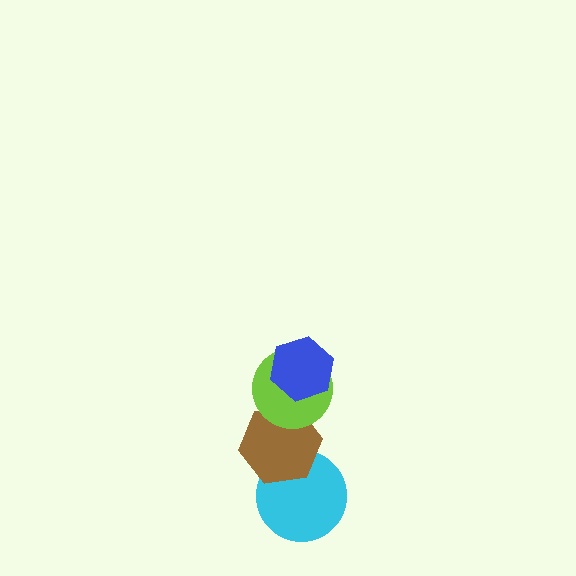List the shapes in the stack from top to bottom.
From top to bottom: the blue hexagon, the lime circle, the brown hexagon, the cyan circle.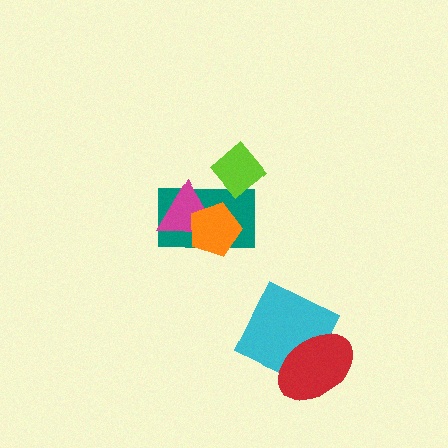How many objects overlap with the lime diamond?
1 object overlaps with the lime diamond.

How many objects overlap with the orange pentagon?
2 objects overlap with the orange pentagon.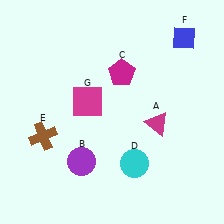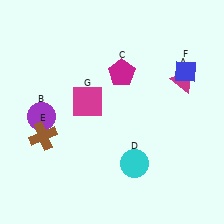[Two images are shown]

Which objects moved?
The objects that moved are: the magenta triangle (A), the purple circle (B), the blue diamond (F).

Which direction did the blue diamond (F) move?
The blue diamond (F) moved down.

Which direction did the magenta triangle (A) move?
The magenta triangle (A) moved up.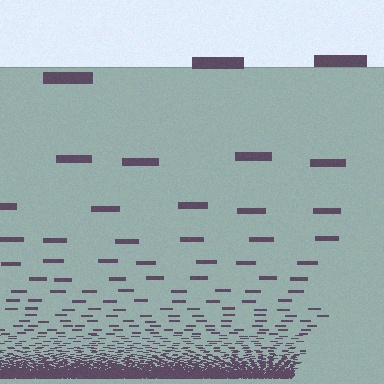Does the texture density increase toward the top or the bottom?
Density increases toward the bottom.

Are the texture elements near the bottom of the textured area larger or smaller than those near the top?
Smaller. The gradient is inverted — elements near the bottom are smaller and denser.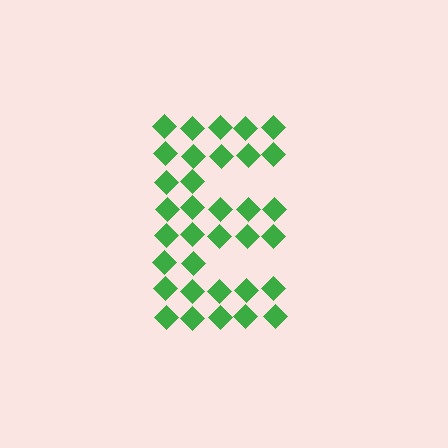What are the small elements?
The small elements are diamonds.